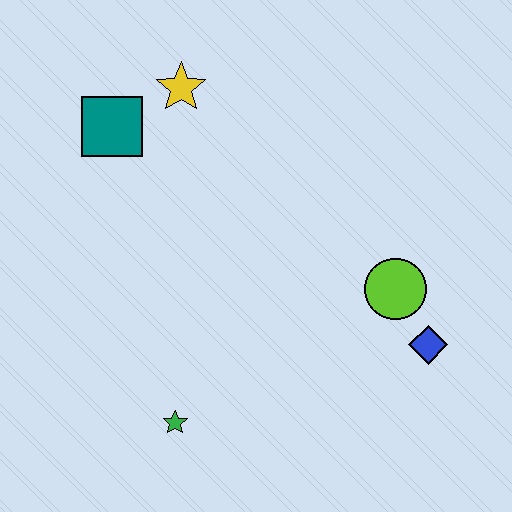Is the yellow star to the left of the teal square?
No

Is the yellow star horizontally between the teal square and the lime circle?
Yes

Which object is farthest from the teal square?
The blue diamond is farthest from the teal square.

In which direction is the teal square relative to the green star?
The teal square is above the green star.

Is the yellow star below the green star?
No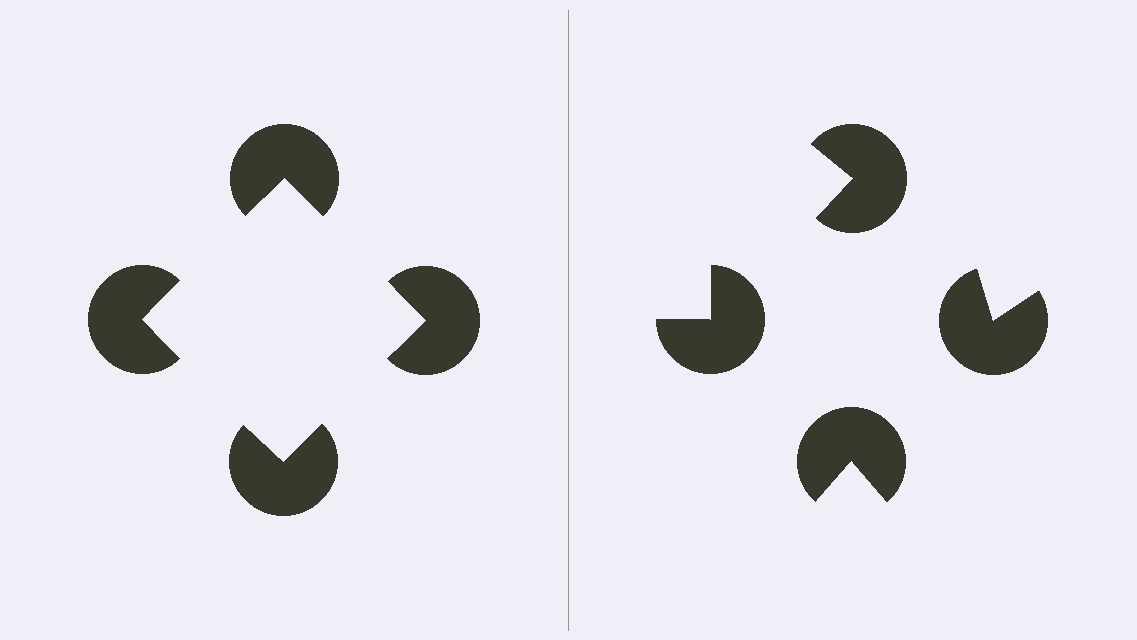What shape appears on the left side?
An illusory square.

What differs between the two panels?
The pac-man discs are positioned identically on both sides; only the wedge orientations differ. On the left they align to a square; on the right they are misaligned.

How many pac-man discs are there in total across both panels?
8 — 4 on each side.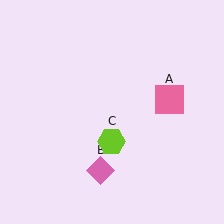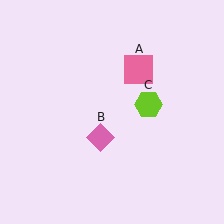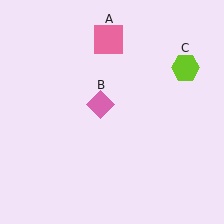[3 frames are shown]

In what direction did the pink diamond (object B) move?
The pink diamond (object B) moved up.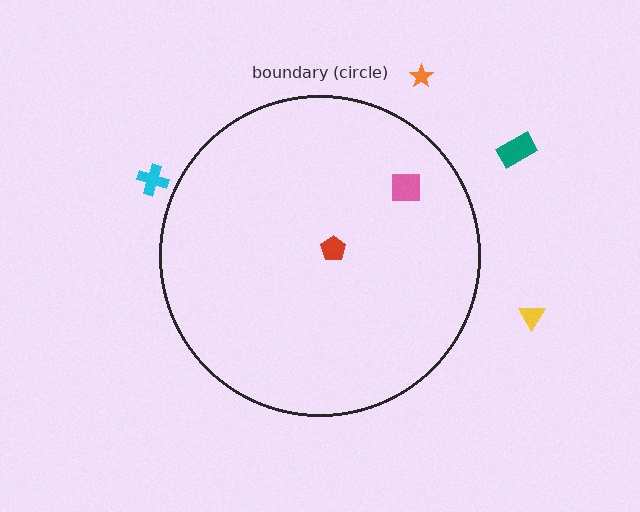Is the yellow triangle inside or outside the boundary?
Outside.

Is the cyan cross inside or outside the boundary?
Outside.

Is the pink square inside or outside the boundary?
Inside.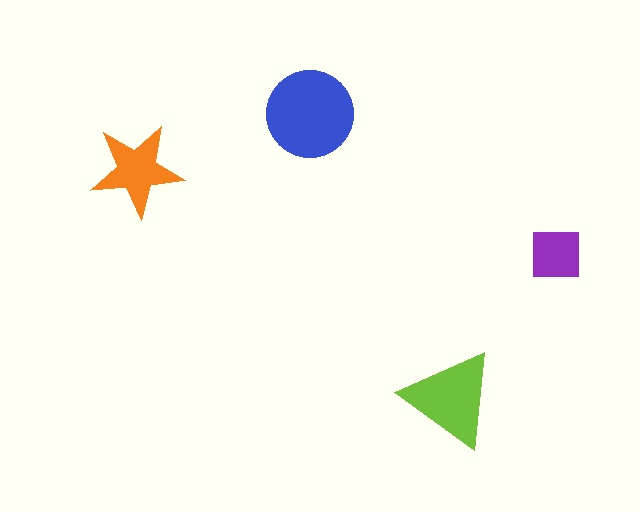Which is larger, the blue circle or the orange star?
The blue circle.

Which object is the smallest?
The purple square.